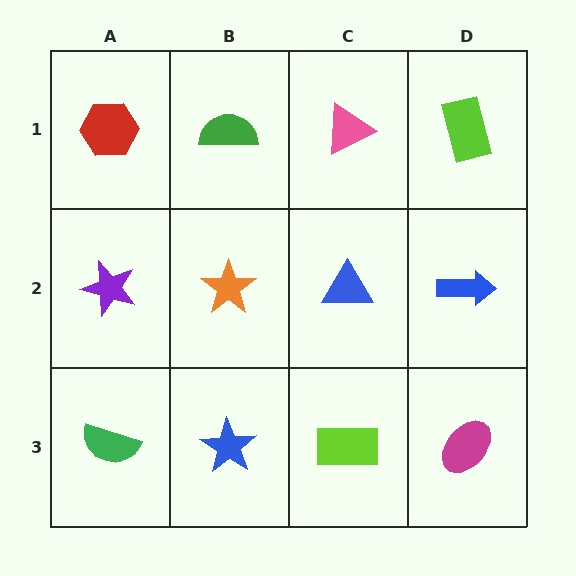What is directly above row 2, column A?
A red hexagon.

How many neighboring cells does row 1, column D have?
2.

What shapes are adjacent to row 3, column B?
An orange star (row 2, column B), a green semicircle (row 3, column A), a lime rectangle (row 3, column C).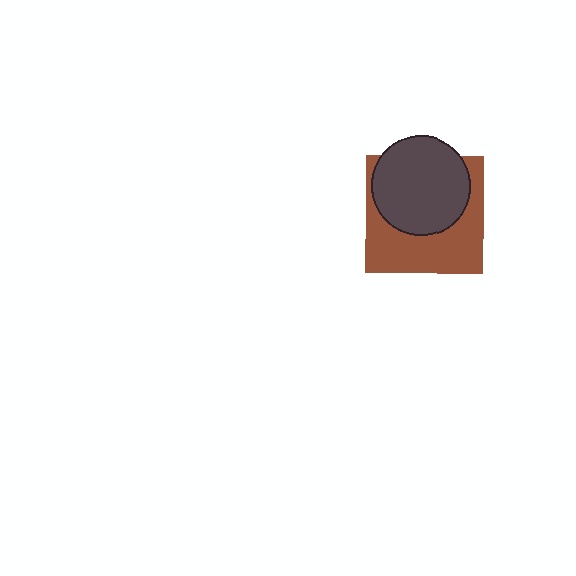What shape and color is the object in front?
The object in front is a dark gray circle.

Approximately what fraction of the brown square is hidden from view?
Roughly 49% of the brown square is hidden behind the dark gray circle.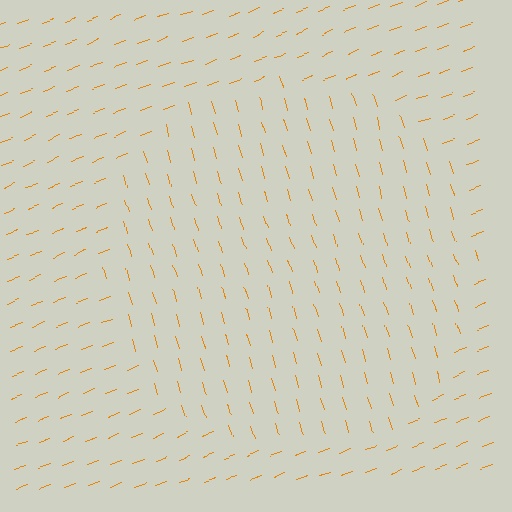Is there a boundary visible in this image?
Yes, there is a texture boundary formed by a change in line orientation.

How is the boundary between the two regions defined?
The boundary is defined purely by a change in line orientation (approximately 86 degrees difference). All lines are the same color and thickness.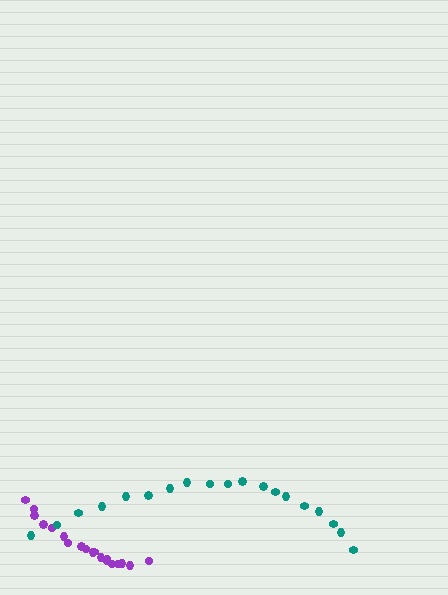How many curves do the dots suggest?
There are 2 distinct paths.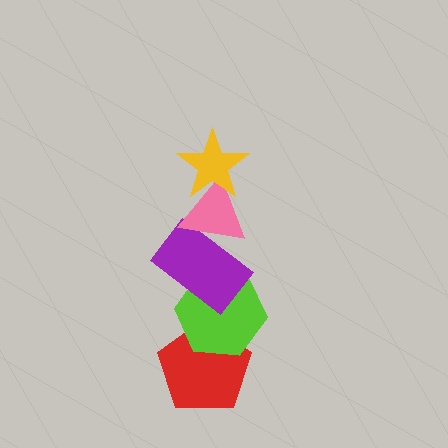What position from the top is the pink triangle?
The pink triangle is 2nd from the top.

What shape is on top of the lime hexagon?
The purple rectangle is on top of the lime hexagon.